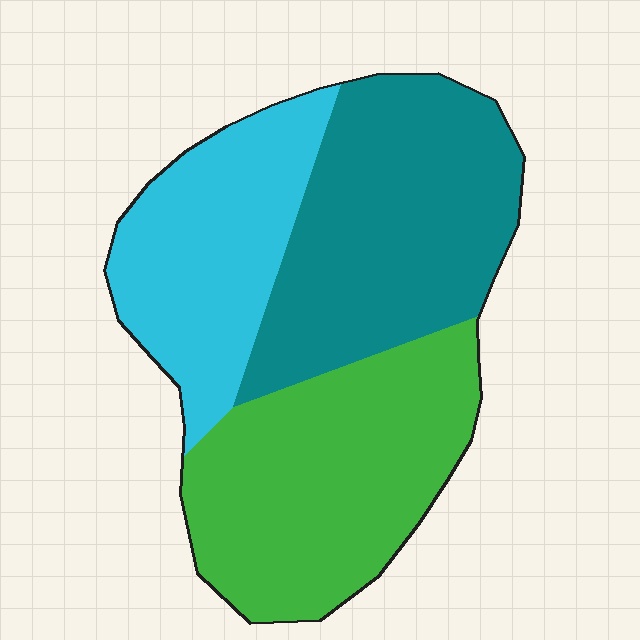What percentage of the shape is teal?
Teal takes up between a third and a half of the shape.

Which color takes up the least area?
Cyan, at roughly 25%.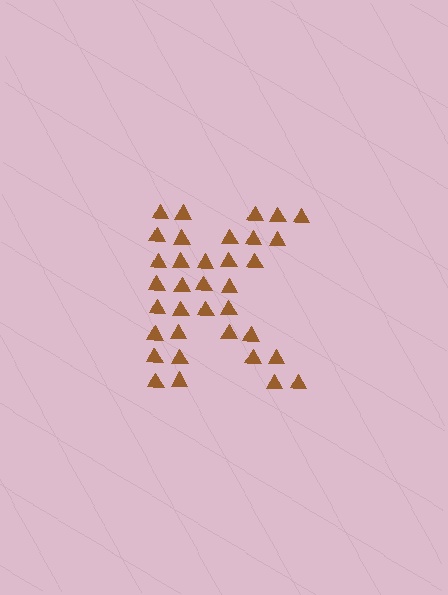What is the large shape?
The large shape is the letter K.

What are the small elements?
The small elements are triangles.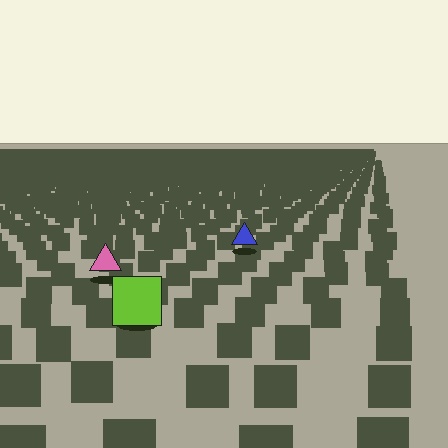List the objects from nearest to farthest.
From nearest to farthest: the lime square, the pink triangle, the blue triangle.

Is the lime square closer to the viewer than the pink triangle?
Yes. The lime square is closer — you can tell from the texture gradient: the ground texture is coarser near it.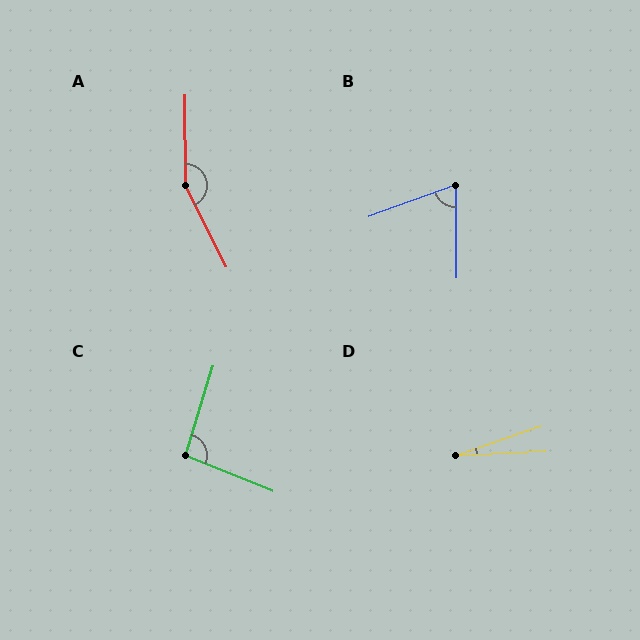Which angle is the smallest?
D, at approximately 16 degrees.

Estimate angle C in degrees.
Approximately 95 degrees.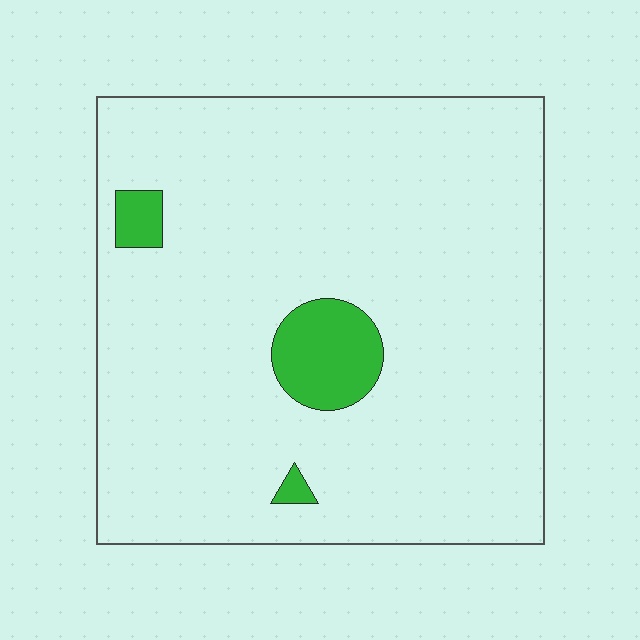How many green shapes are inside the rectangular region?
3.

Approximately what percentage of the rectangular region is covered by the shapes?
Approximately 5%.